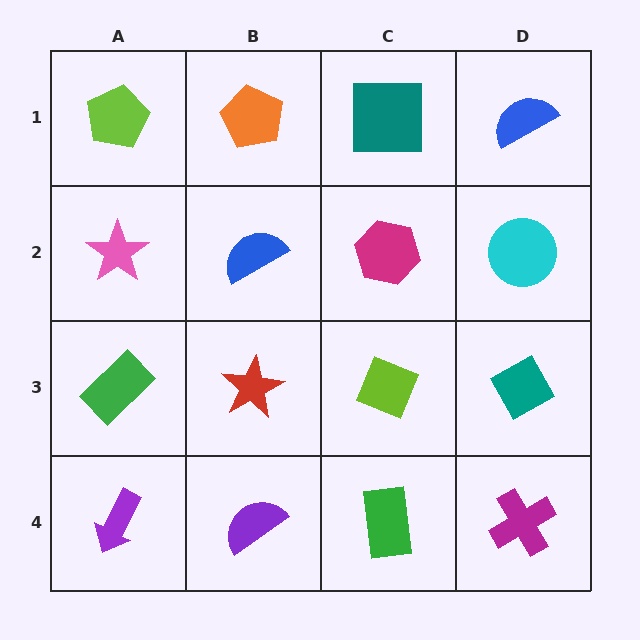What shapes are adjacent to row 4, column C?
A lime diamond (row 3, column C), a purple semicircle (row 4, column B), a magenta cross (row 4, column D).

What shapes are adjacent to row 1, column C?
A magenta hexagon (row 2, column C), an orange pentagon (row 1, column B), a blue semicircle (row 1, column D).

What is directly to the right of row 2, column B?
A magenta hexagon.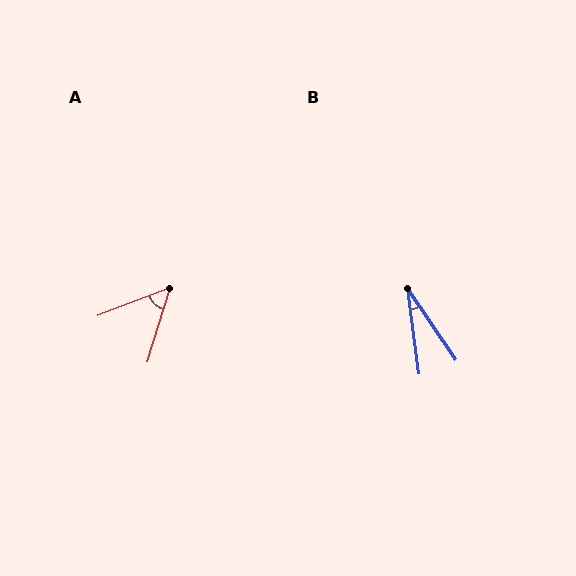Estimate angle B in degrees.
Approximately 27 degrees.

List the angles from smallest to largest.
B (27°), A (52°).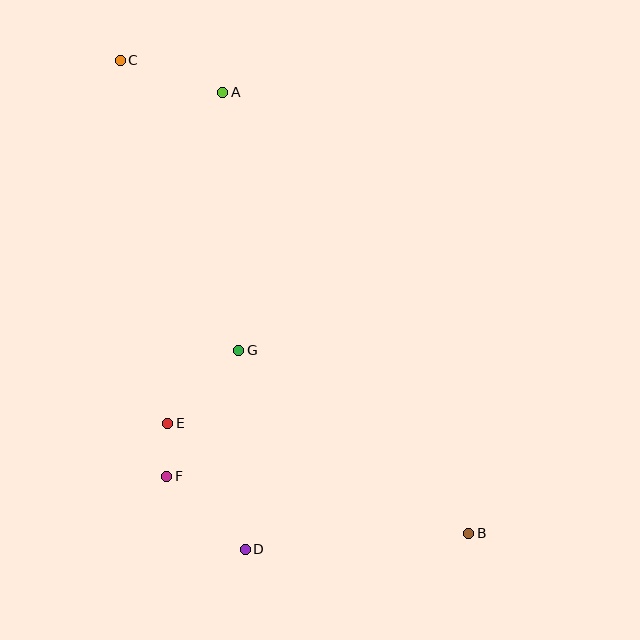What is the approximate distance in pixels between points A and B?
The distance between A and B is approximately 505 pixels.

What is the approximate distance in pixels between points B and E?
The distance between B and E is approximately 320 pixels.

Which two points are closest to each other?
Points E and F are closest to each other.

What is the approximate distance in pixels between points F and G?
The distance between F and G is approximately 145 pixels.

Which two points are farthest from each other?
Points B and C are farthest from each other.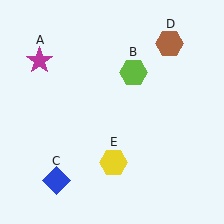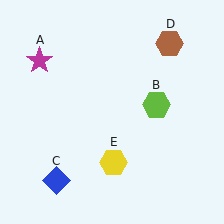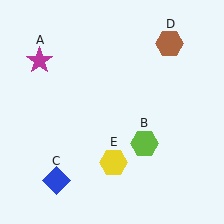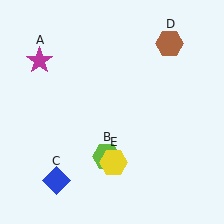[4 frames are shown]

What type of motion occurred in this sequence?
The lime hexagon (object B) rotated clockwise around the center of the scene.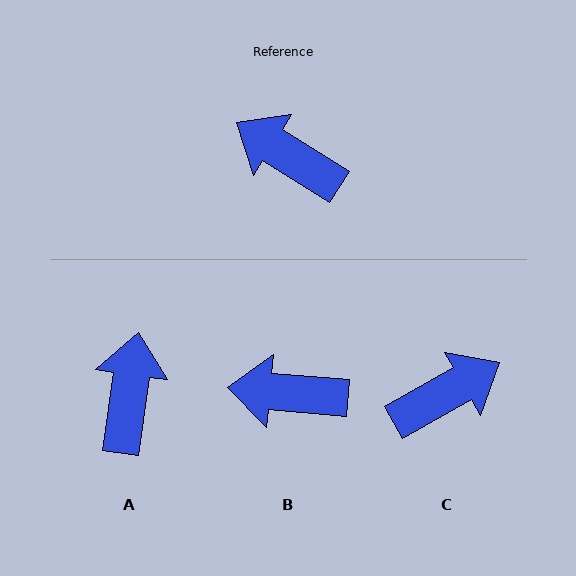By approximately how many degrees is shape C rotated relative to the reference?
Approximately 118 degrees clockwise.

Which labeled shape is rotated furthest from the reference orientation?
C, about 118 degrees away.